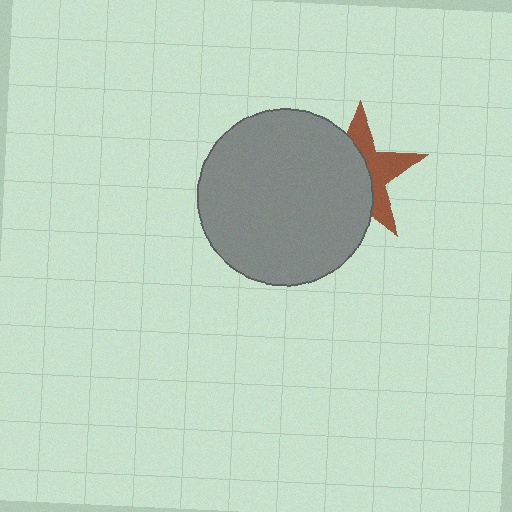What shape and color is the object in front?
The object in front is a gray circle.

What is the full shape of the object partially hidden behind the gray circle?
The partially hidden object is a brown star.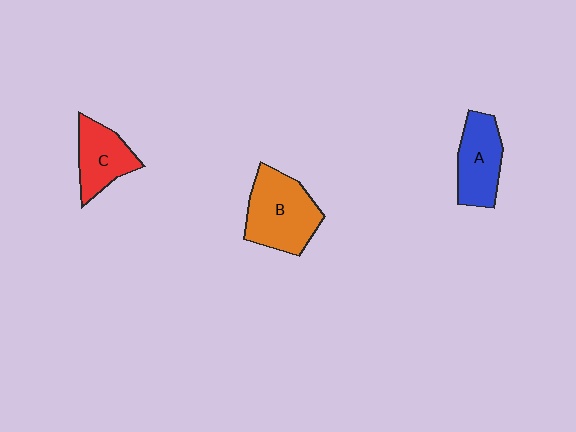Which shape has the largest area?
Shape B (orange).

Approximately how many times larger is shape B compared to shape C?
Approximately 1.5 times.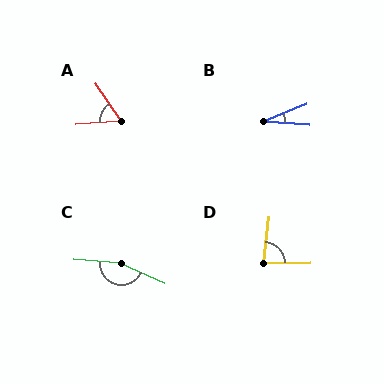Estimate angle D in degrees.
Approximately 83 degrees.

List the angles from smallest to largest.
B (27°), A (60°), D (83°), C (161°).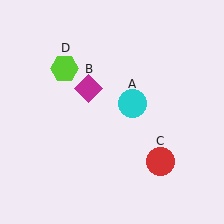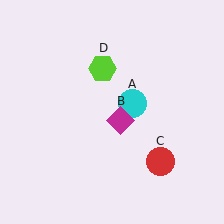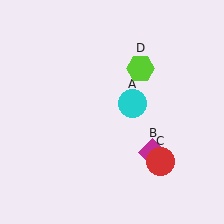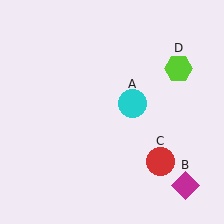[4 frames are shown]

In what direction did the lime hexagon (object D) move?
The lime hexagon (object D) moved right.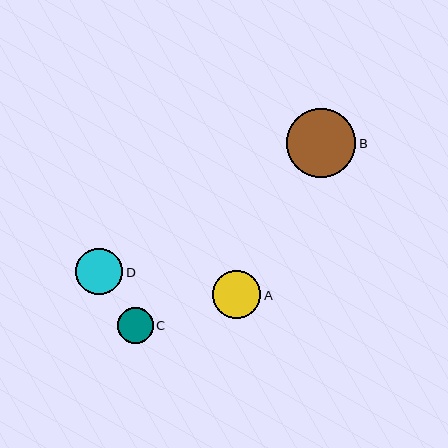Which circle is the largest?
Circle B is the largest with a size of approximately 69 pixels.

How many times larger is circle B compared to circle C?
Circle B is approximately 2.0 times the size of circle C.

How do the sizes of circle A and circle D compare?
Circle A and circle D are approximately the same size.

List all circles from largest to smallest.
From largest to smallest: B, A, D, C.